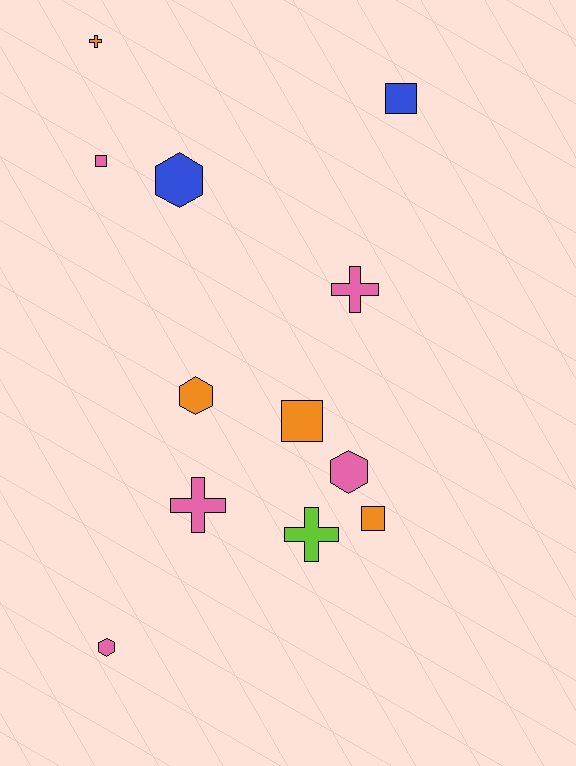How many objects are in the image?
There are 12 objects.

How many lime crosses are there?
There is 1 lime cross.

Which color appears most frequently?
Pink, with 5 objects.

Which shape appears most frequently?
Square, with 4 objects.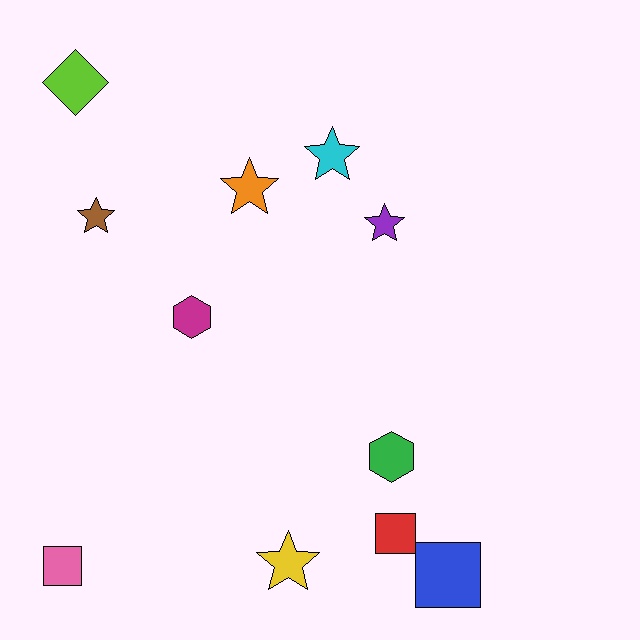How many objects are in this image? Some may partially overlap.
There are 11 objects.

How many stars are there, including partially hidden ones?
There are 5 stars.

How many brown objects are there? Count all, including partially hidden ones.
There is 1 brown object.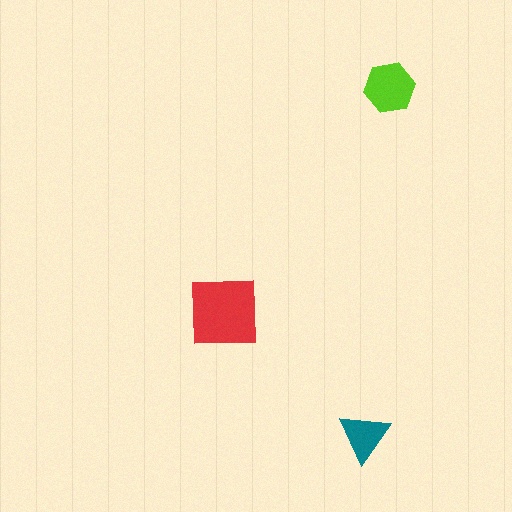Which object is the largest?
The red square.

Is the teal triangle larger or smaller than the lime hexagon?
Smaller.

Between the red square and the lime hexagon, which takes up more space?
The red square.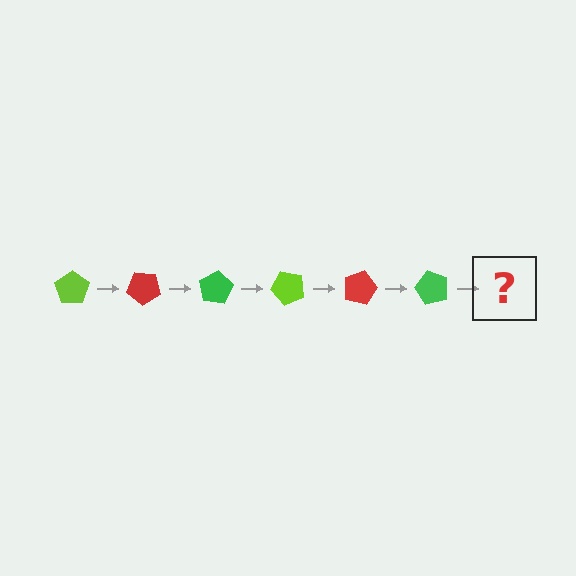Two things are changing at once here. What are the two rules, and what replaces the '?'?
The two rules are that it rotates 40 degrees each step and the color cycles through lime, red, and green. The '?' should be a lime pentagon, rotated 240 degrees from the start.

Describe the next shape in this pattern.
It should be a lime pentagon, rotated 240 degrees from the start.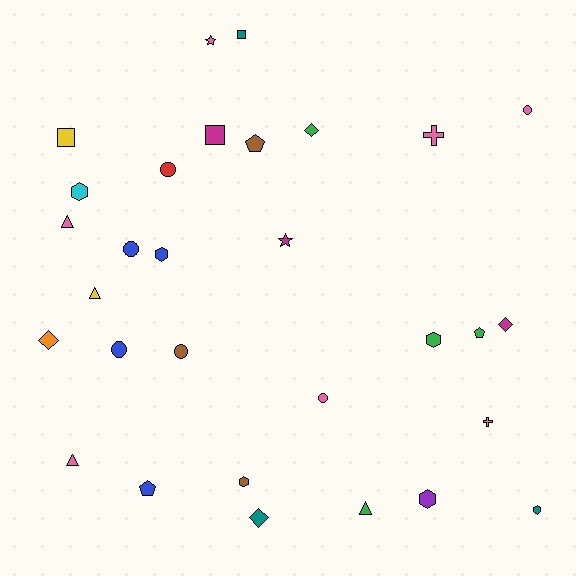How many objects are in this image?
There are 30 objects.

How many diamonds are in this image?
There are 4 diamonds.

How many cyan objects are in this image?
There is 1 cyan object.